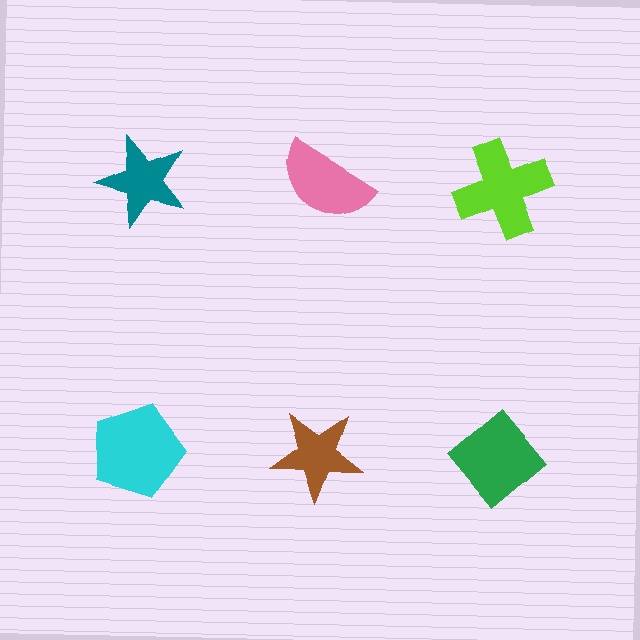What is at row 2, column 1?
A cyan pentagon.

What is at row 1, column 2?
A pink semicircle.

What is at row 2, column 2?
A brown star.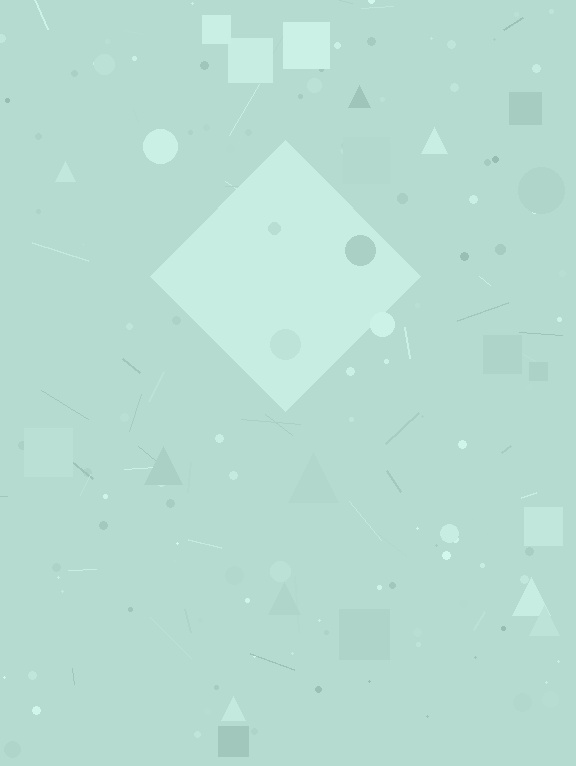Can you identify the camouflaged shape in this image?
The camouflaged shape is a diamond.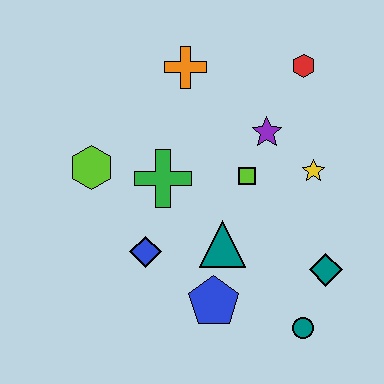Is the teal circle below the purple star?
Yes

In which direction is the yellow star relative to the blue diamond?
The yellow star is to the right of the blue diamond.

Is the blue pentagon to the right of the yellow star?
No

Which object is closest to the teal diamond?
The teal circle is closest to the teal diamond.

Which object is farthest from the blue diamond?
The red hexagon is farthest from the blue diamond.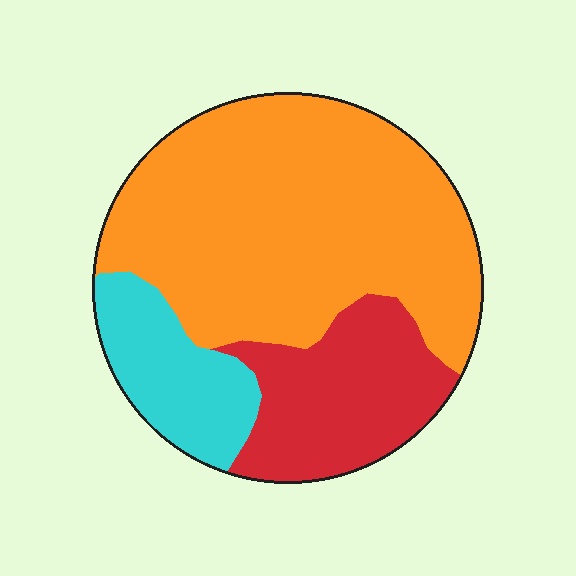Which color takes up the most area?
Orange, at roughly 60%.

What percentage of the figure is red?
Red covers 23% of the figure.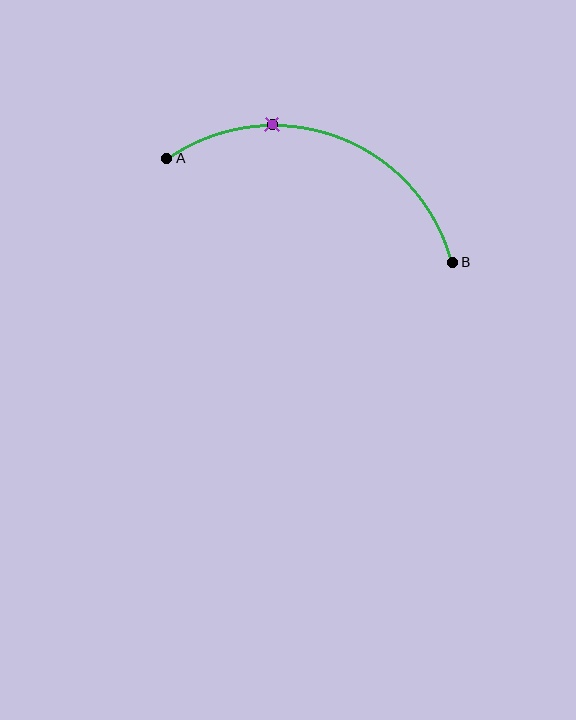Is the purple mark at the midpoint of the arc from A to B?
No. The purple mark lies on the arc but is closer to endpoint A. The arc midpoint would be at the point on the curve equidistant along the arc from both A and B.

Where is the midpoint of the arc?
The arc midpoint is the point on the curve farthest from the straight line joining A and B. It sits above that line.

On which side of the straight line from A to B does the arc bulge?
The arc bulges above the straight line connecting A and B.